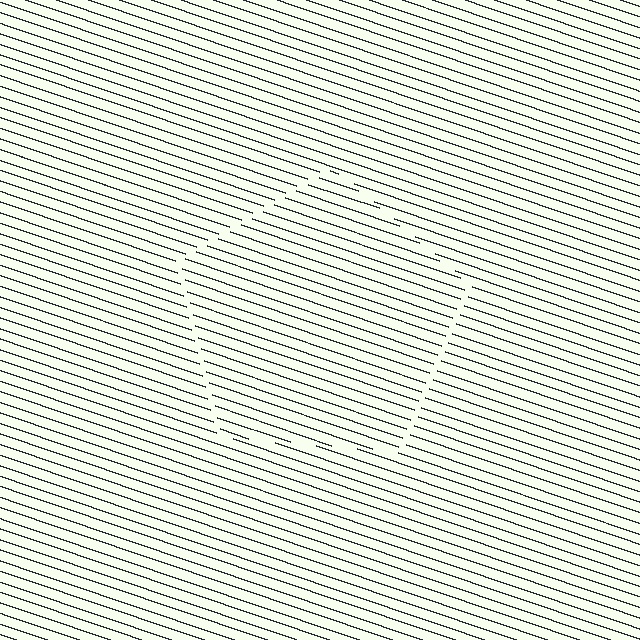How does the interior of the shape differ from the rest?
The interior of the shape contains the same grating, shifted by half a period — the contour is defined by the phase discontinuity where line-ends from the inner and outer gratings abut.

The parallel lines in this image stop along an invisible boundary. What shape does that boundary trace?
An illusory pentagon. The interior of the shape contains the same grating, shifted by half a period — the contour is defined by the phase discontinuity where line-ends from the inner and outer gratings abut.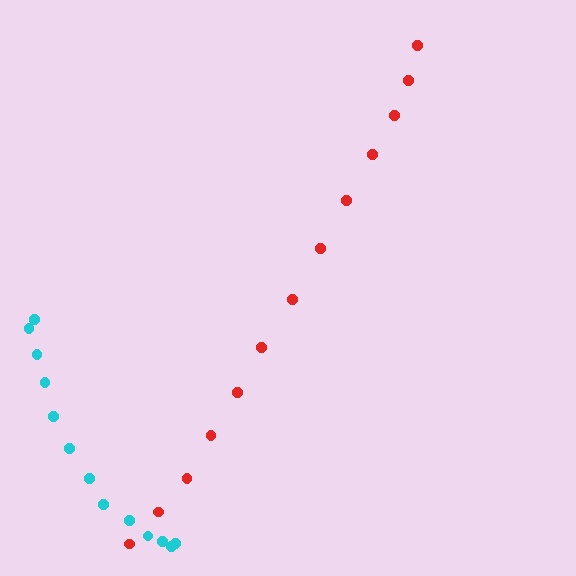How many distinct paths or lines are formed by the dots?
There are 2 distinct paths.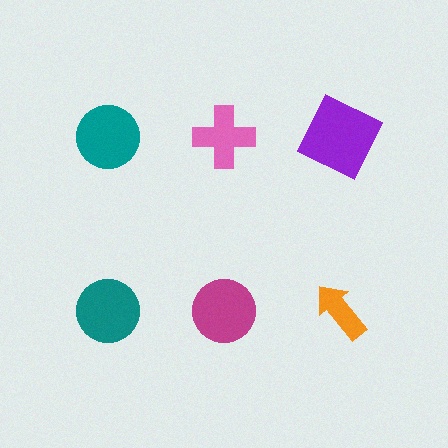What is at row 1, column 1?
A teal circle.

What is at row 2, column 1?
A teal circle.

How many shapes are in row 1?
3 shapes.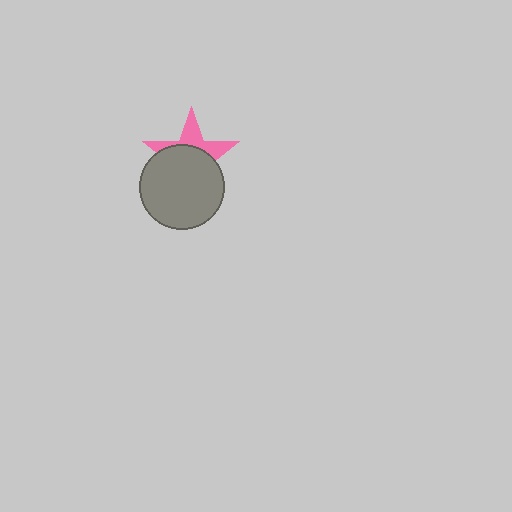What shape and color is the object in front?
The object in front is a gray circle.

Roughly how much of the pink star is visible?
A small part of it is visible (roughly 37%).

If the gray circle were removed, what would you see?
You would see the complete pink star.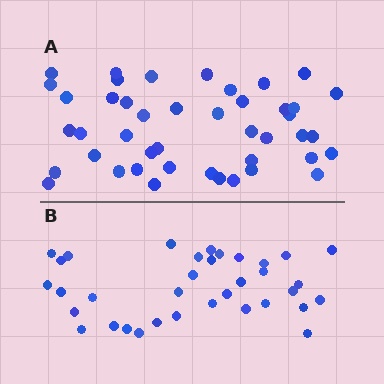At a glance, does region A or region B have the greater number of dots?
Region A (the top region) has more dots.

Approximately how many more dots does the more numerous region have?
Region A has roughly 8 or so more dots than region B.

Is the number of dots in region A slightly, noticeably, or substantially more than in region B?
Region A has noticeably more, but not dramatically so. The ratio is roughly 1.3 to 1.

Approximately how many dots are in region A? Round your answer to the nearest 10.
About 40 dots. (The exact count is 44, which rounds to 40.)